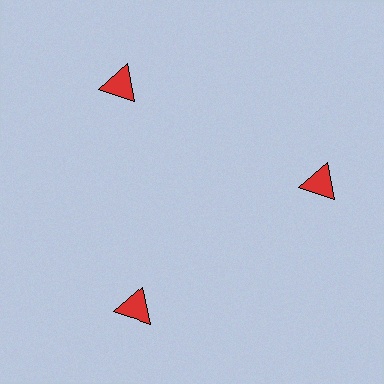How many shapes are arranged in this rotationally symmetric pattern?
There are 3 shapes, arranged in 3 groups of 1.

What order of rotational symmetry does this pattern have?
This pattern has 3-fold rotational symmetry.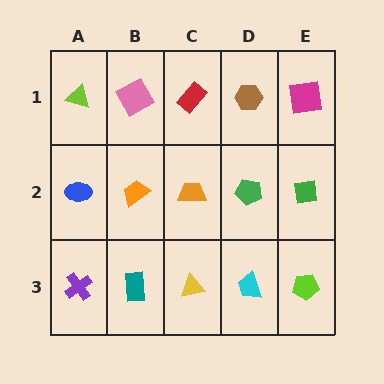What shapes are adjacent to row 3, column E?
A green square (row 2, column E), a cyan trapezoid (row 3, column D).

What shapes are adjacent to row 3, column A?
A blue ellipse (row 2, column A), a teal rectangle (row 3, column B).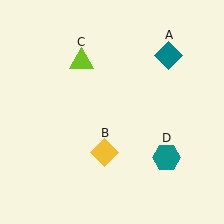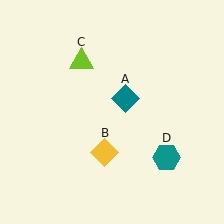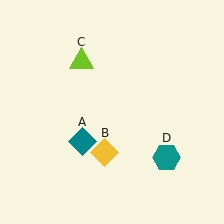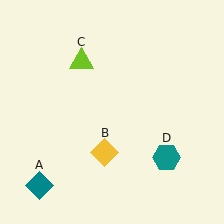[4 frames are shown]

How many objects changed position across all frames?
1 object changed position: teal diamond (object A).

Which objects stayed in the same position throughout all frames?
Yellow diamond (object B) and lime triangle (object C) and teal hexagon (object D) remained stationary.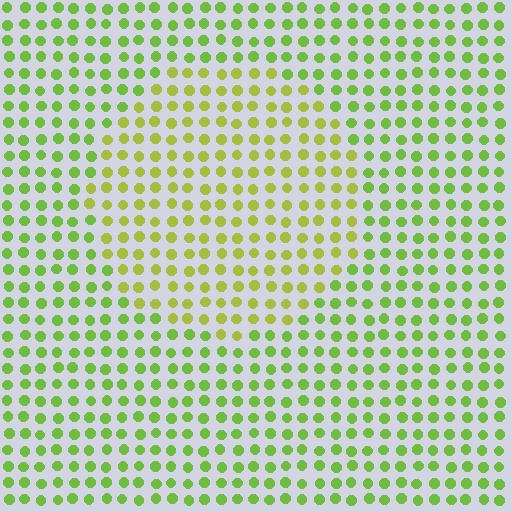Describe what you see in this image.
The image is filled with small lime elements in a uniform arrangement. A circle-shaped region is visible where the elements are tinted to a slightly different hue, forming a subtle color boundary.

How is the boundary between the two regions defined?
The boundary is defined purely by a slight shift in hue (about 27 degrees). Spacing, size, and orientation are identical on both sides.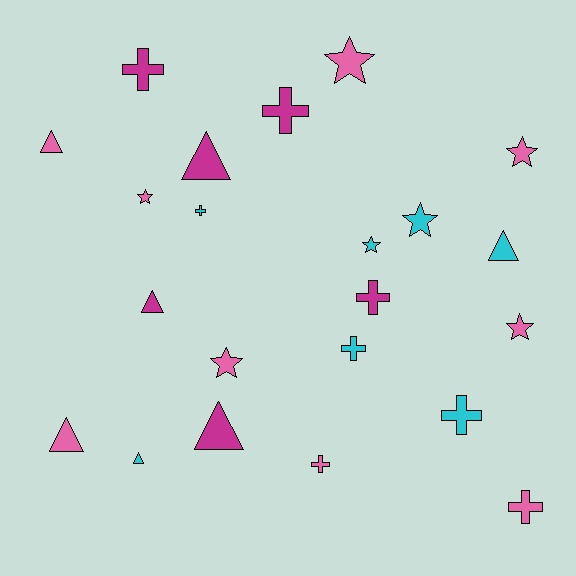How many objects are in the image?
There are 22 objects.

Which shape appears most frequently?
Cross, with 8 objects.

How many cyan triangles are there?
There are 2 cyan triangles.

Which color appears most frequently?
Pink, with 9 objects.